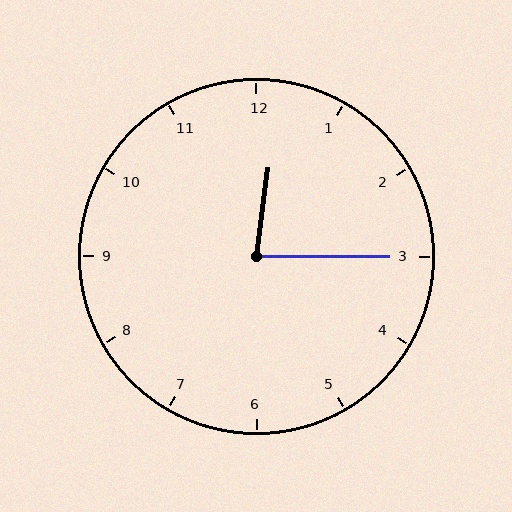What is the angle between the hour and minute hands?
Approximately 82 degrees.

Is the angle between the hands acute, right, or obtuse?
It is acute.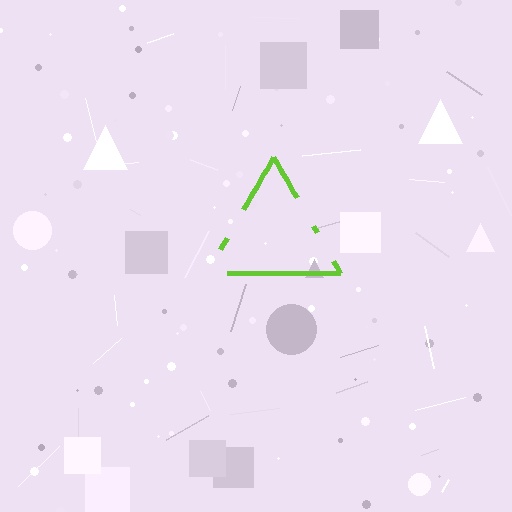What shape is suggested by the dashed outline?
The dashed outline suggests a triangle.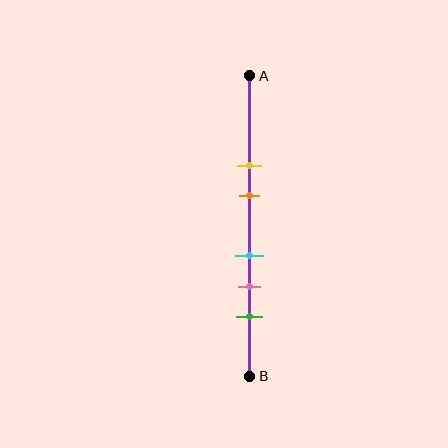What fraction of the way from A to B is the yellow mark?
The yellow mark is approximately 30% (0.3) of the way from A to B.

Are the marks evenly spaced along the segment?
No, the marks are not evenly spaced.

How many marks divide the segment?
There are 5 marks dividing the segment.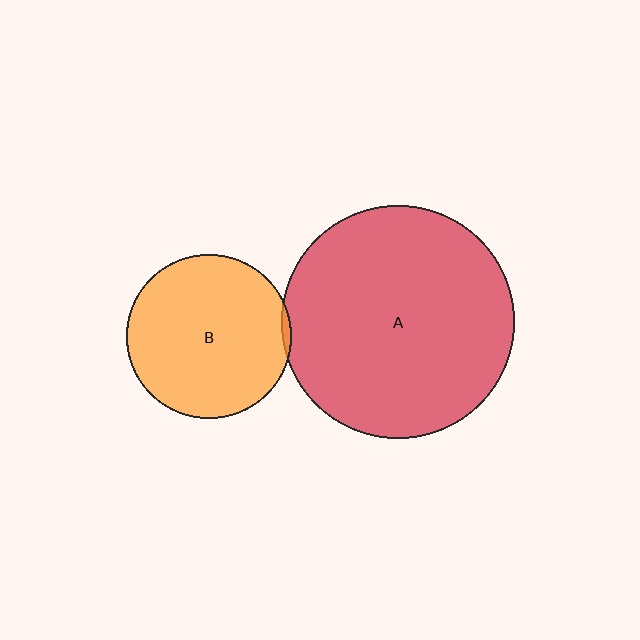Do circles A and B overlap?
Yes.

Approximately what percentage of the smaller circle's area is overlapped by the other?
Approximately 5%.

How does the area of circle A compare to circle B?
Approximately 2.0 times.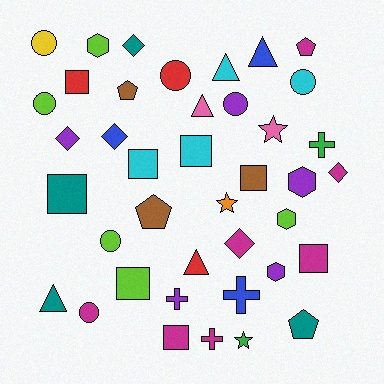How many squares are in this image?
There are 8 squares.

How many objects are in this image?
There are 40 objects.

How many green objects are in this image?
There are 2 green objects.